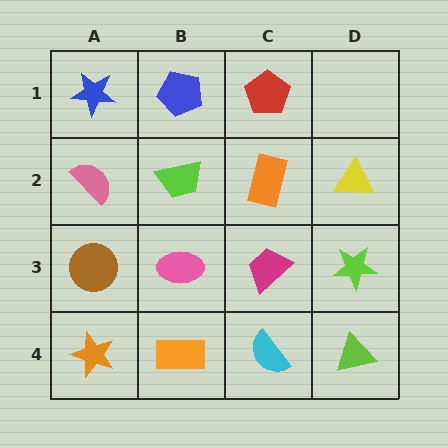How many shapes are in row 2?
4 shapes.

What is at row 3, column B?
A pink ellipse.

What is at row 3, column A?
A brown circle.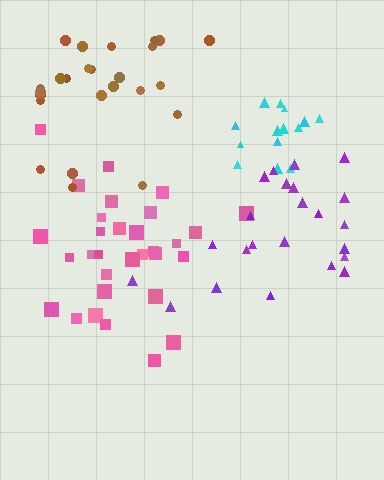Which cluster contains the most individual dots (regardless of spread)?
Pink (31).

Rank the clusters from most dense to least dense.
cyan, pink, brown, purple.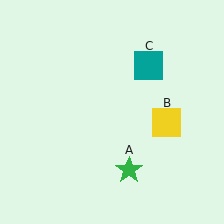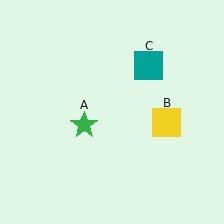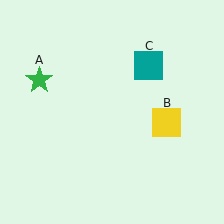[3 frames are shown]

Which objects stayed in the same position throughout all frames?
Yellow square (object B) and teal square (object C) remained stationary.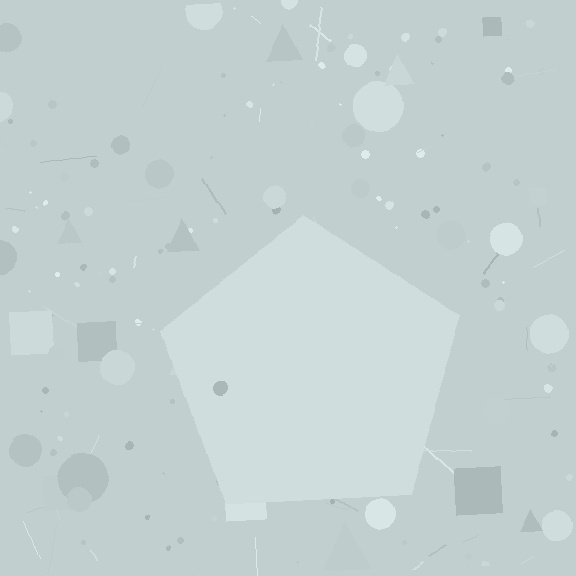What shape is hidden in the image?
A pentagon is hidden in the image.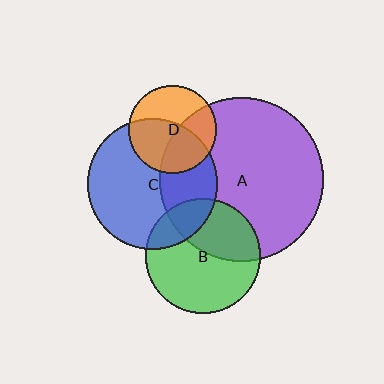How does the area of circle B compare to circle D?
Approximately 1.7 times.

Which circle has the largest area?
Circle A (purple).